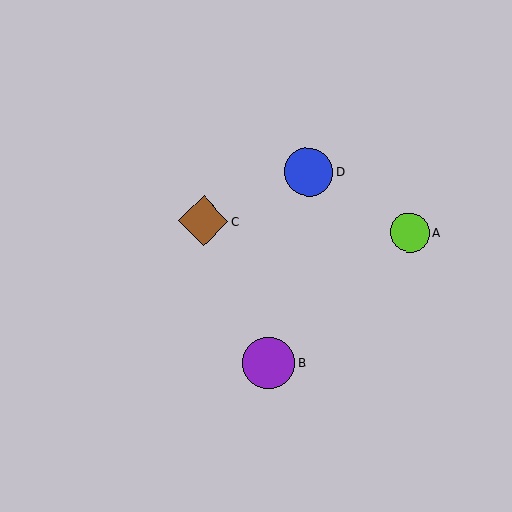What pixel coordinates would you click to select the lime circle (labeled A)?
Click at (410, 233) to select the lime circle A.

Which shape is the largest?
The purple circle (labeled B) is the largest.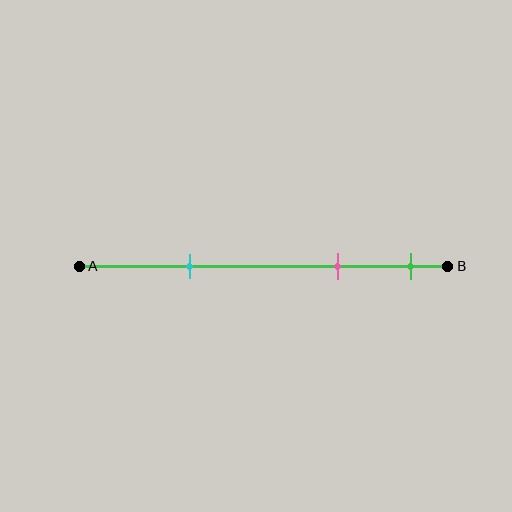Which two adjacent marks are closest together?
The pink and green marks are the closest adjacent pair.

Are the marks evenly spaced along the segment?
No, the marks are not evenly spaced.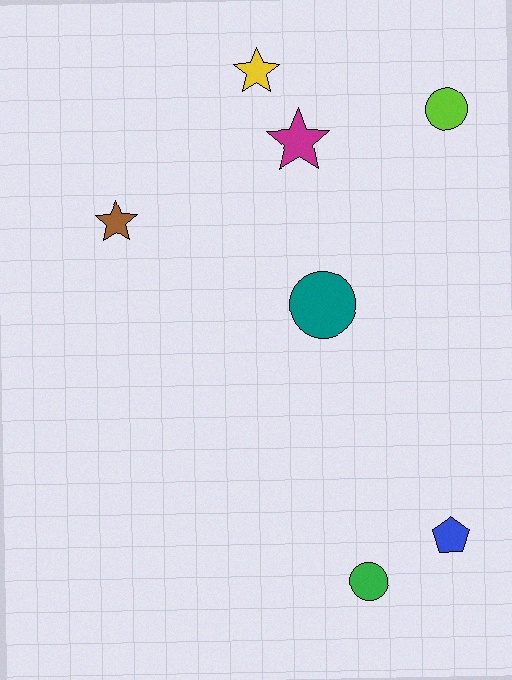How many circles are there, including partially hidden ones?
There are 3 circles.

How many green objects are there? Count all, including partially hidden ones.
There is 1 green object.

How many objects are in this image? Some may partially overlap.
There are 7 objects.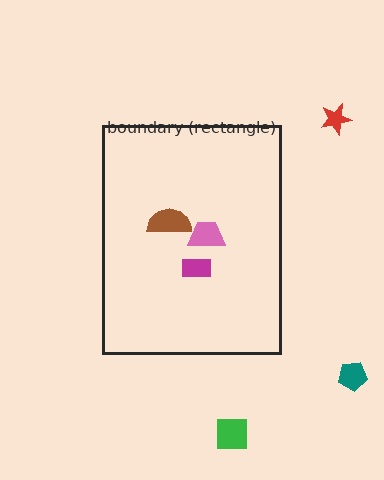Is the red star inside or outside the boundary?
Outside.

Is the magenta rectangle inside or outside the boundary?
Inside.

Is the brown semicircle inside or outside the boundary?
Inside.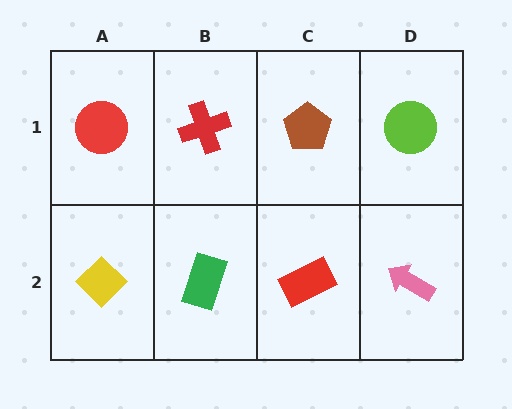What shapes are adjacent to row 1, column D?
A pink arrow (row 2, column D), a brown pentagon (row 1, column C).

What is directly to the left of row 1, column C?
A red cross.